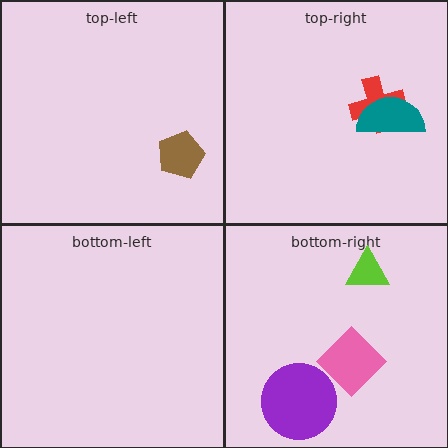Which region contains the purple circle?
The bottom-right region.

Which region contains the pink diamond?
The bottom-right region.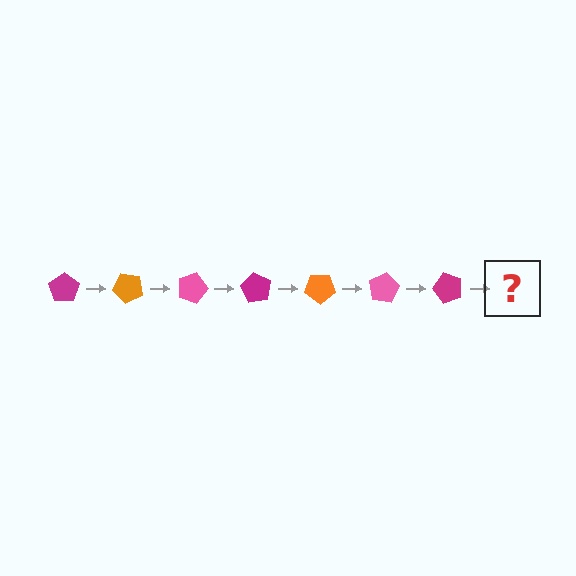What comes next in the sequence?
The next element should be an orange pentagon, rotated 315 degrees from the start.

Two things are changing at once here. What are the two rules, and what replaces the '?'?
The two rules are that it rotates 45 degrees each step and the color cycles through magenta, orange, and pink. The '?' should be an orange pentagon, rotated 315 degrees from the start.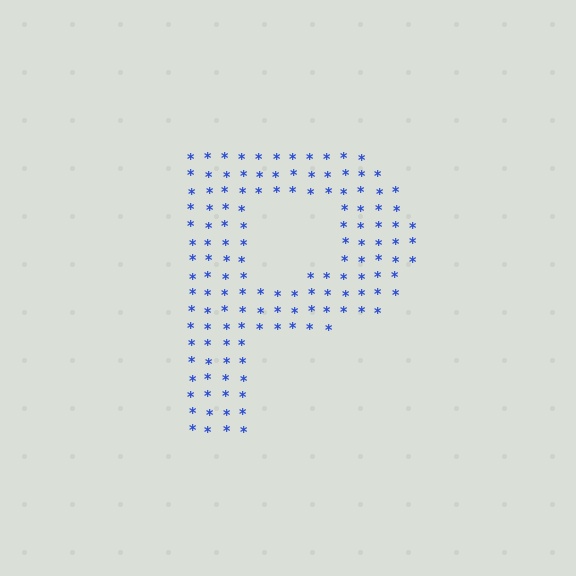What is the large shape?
The large shape is the letter P.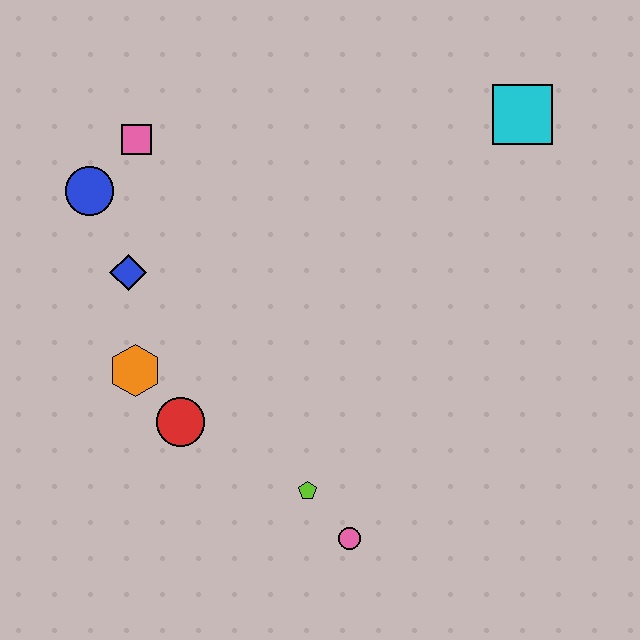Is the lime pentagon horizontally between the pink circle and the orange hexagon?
Yes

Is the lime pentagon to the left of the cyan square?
Yes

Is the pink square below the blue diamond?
No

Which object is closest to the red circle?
The orange hexagon is closest to the red circle.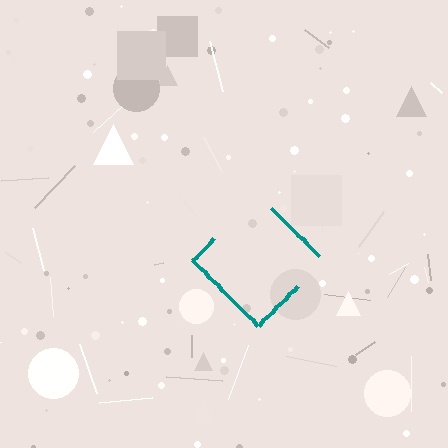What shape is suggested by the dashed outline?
The dashed outline suggests a diamond.